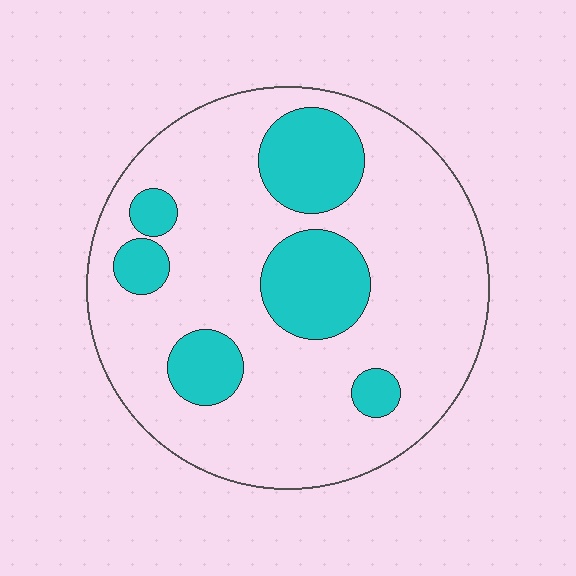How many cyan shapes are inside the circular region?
6.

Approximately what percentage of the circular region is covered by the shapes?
Approximately 25%.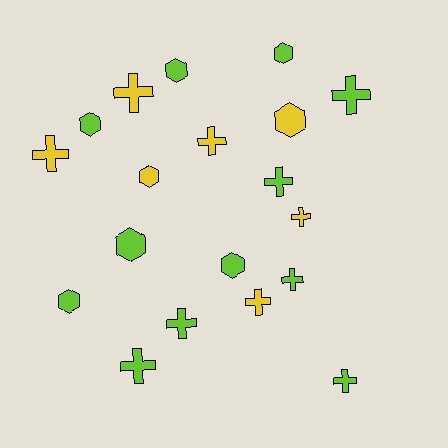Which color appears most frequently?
Lime, with 12 objects.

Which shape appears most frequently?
Cross, with 11 objects.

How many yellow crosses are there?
There are 5 yellow crosses.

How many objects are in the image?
There are 19 objects.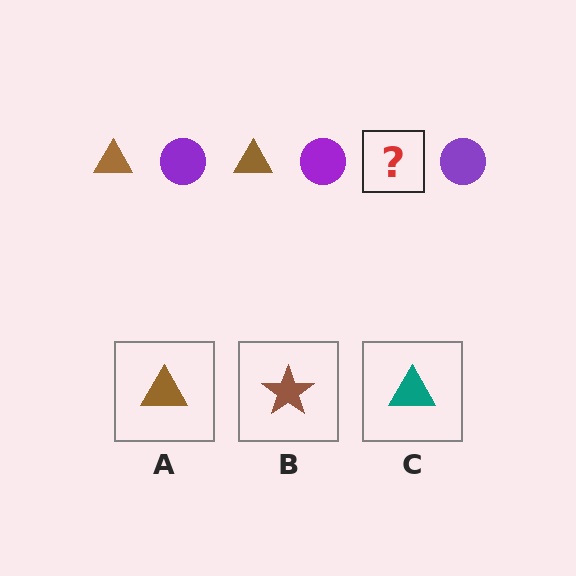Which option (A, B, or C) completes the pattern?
A.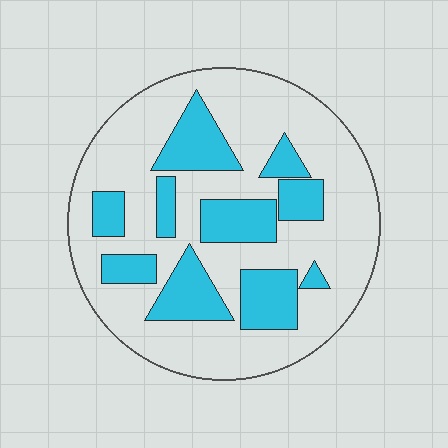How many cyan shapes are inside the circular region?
10.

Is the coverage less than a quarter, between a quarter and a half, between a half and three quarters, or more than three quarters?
Between a quarter and a half.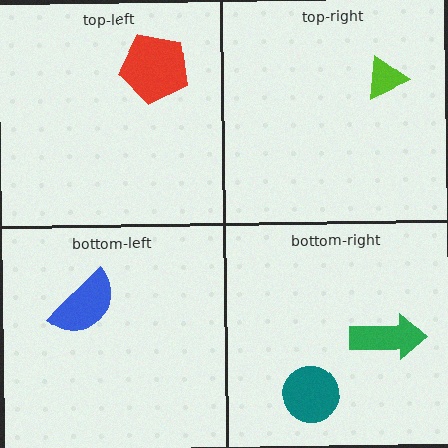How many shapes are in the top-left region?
1.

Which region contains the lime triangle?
The top-right region.